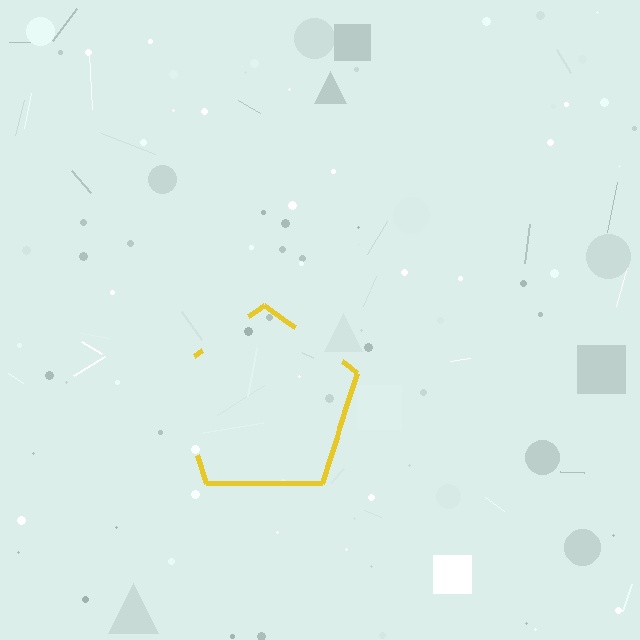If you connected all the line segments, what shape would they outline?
They would outline a pentagon.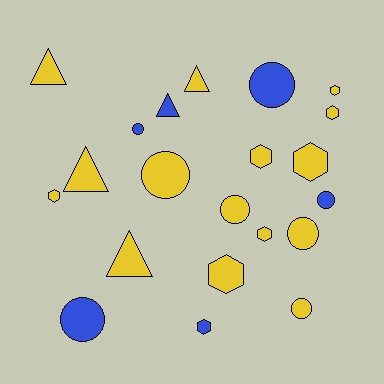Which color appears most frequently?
Yellow, with 15 objects.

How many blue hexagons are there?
There is 1 blue hexagon.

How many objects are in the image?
There are 21 objects.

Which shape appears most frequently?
Circle, with 8 objects.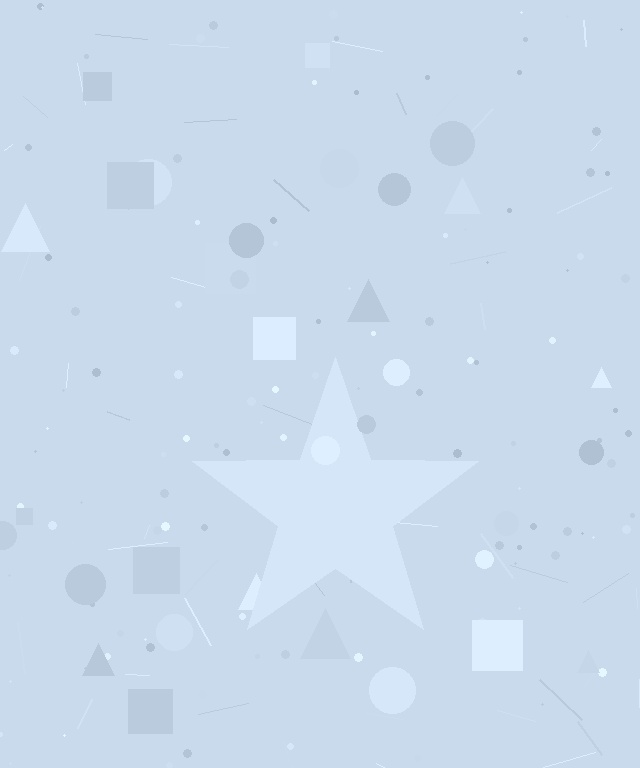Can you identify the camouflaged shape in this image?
The camouflaged shape is a star.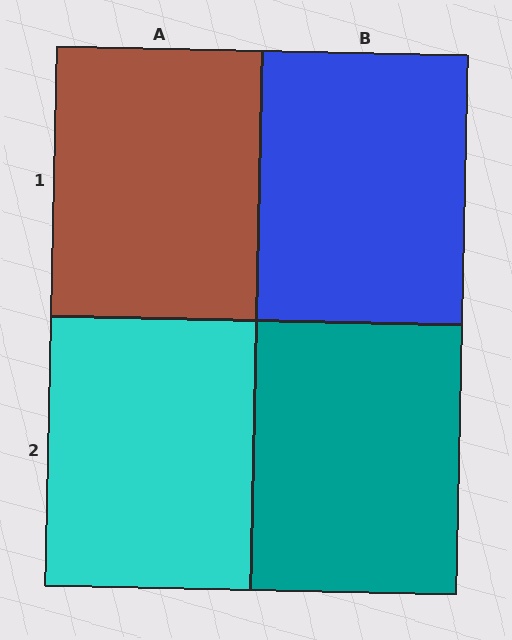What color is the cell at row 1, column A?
Brown.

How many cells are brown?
1 cell is brown.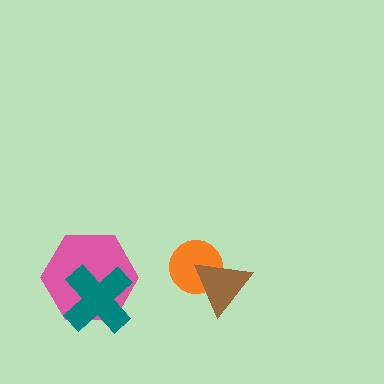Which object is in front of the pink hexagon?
The teal cross is in front of the pink hexagon.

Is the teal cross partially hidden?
No, no other shape covers it.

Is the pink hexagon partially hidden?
Yes, it is partially covered by another shape.